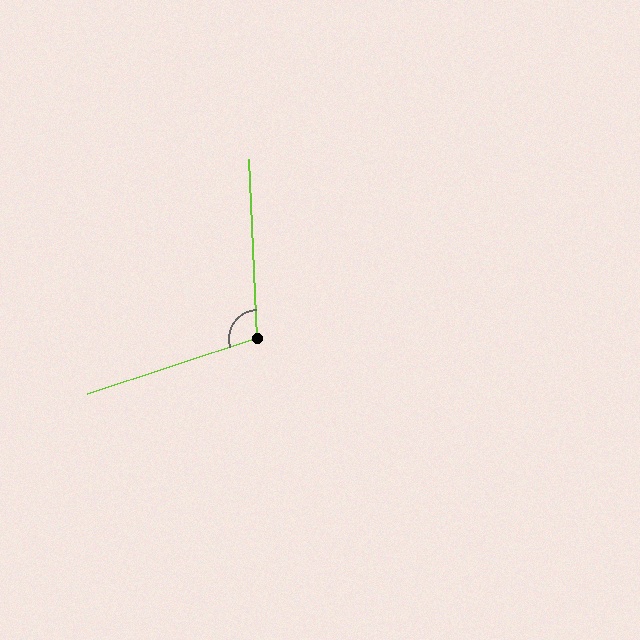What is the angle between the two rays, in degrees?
Approximately 106 degrees.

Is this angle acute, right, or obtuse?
It is obtuse.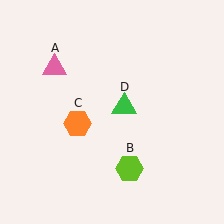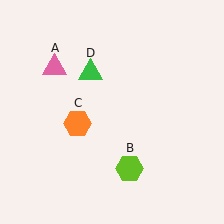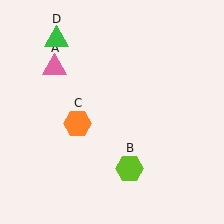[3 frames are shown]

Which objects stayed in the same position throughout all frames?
Pink triangle (object A) and lime hexagon (object B) and orange hexagon (object C) remained stationary.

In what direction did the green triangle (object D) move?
The green triangle (object D) moved up and to the left.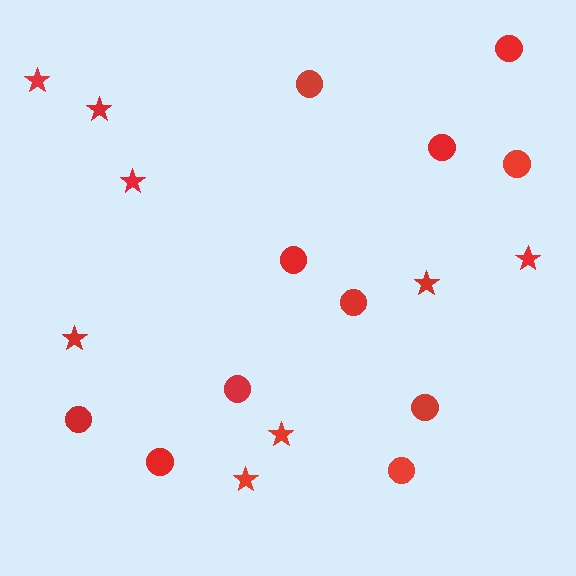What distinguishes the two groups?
There are 2 groups: one group of stars (8) and one group of circles (11).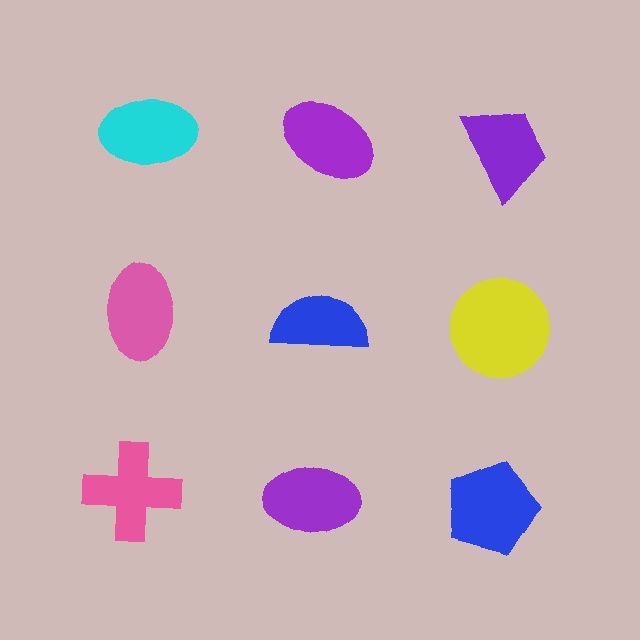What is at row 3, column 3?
A blue pentagon.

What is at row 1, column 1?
A cyan ellipse.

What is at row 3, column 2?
A purple ellipse.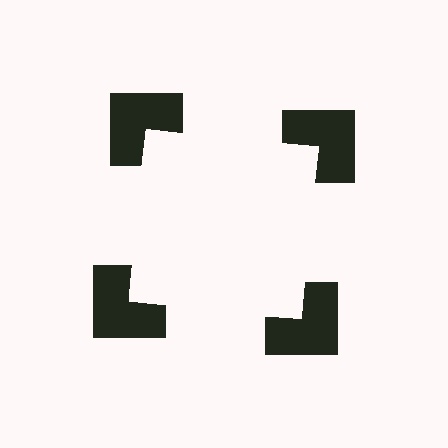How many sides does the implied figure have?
4 sides.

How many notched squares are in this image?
There are 4 — one at each vertex of the illusory square.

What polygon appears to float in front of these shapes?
An illusory square — its edges are inferred from the aligned wedge cuts in the notched squares, not physically drawn.